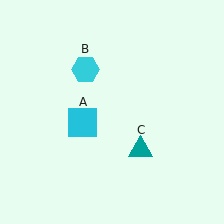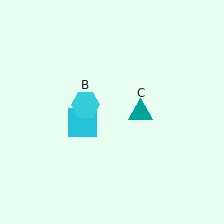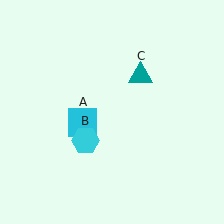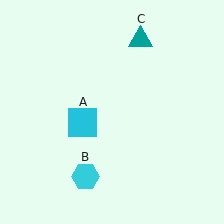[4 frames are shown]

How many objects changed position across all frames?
2 objects changed position: cyan hexagon (object B), teal triangle (object C).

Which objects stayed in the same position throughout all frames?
Cyan square (object A) remained stationary.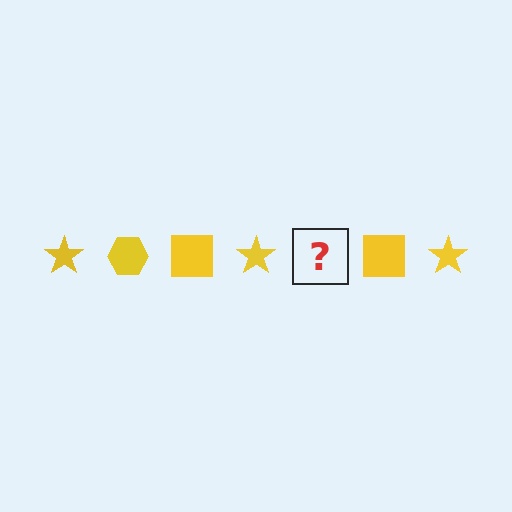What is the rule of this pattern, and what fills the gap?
The rule is that the pattern cycles through star, hexagon, square shapes in yellow. The gap should be filled with a yellow hexagon.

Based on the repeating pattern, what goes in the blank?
The blank should be a yellow hexagon.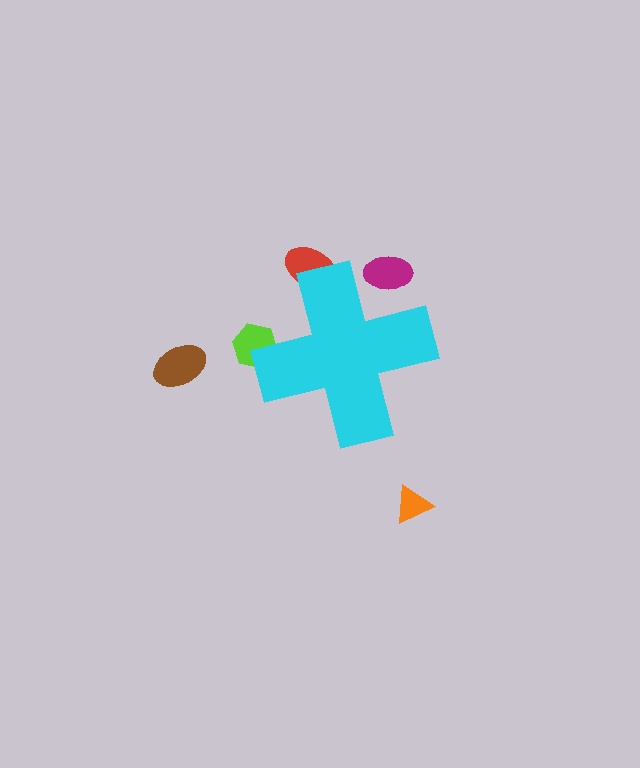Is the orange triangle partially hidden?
No, the orange triangle is fully visible.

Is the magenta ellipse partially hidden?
Yes, the magenta ellipse is partially hidden behind the cyan cross.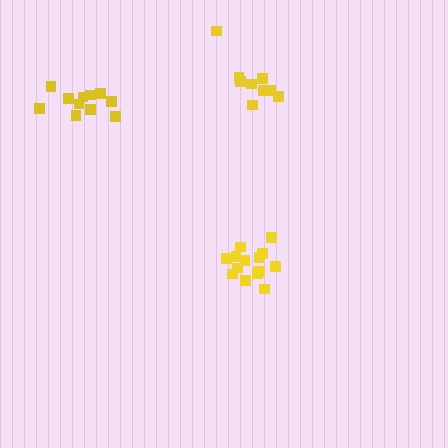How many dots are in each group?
Group 1: 14 dots, Group 2: 10 dots, Group 3: 11 dots (35 total).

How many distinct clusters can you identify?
There are 3 distinct clusters.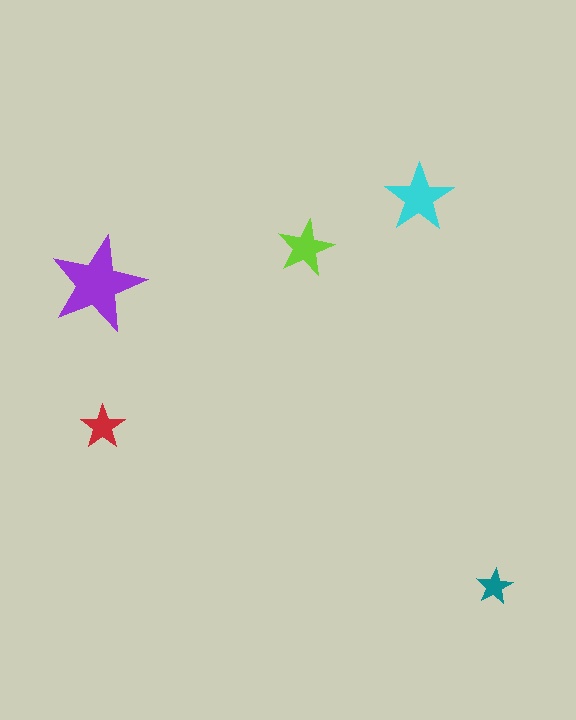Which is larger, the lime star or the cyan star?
The cyan one.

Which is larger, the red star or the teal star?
The red one.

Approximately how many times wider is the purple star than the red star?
About 2 times wider.